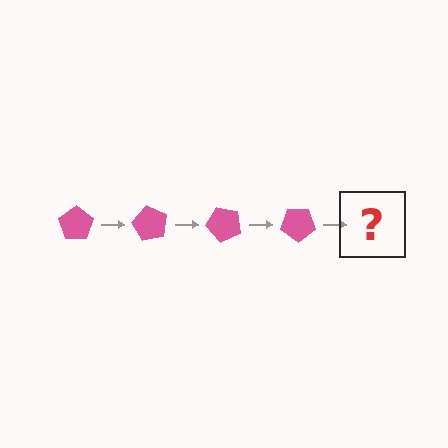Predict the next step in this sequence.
The next step is a pink pentagon rotated 240 degrees.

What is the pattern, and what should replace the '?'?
The pattern is that the pentagon rotates 60 degrees each step. The '?' should be a pink pentagon rotated 240 degrees.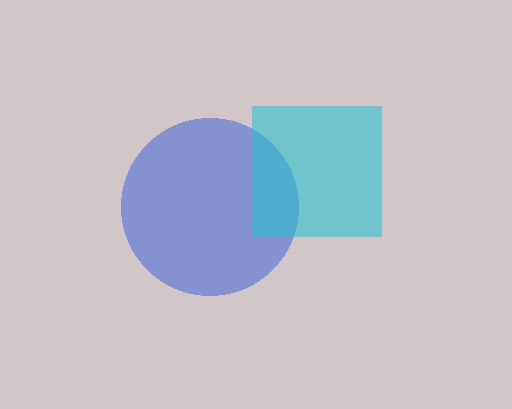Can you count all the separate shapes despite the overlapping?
Yes, there are 2 separate shapes.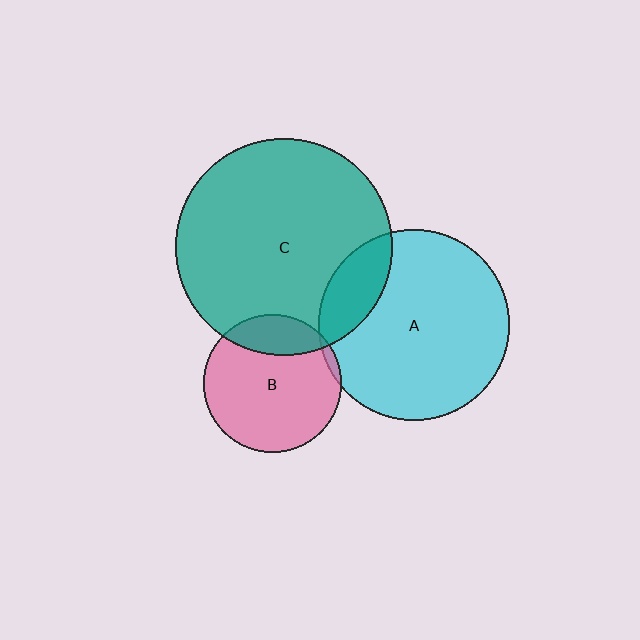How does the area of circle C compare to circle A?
Approximately 1.3 times.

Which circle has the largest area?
Circle C (teal).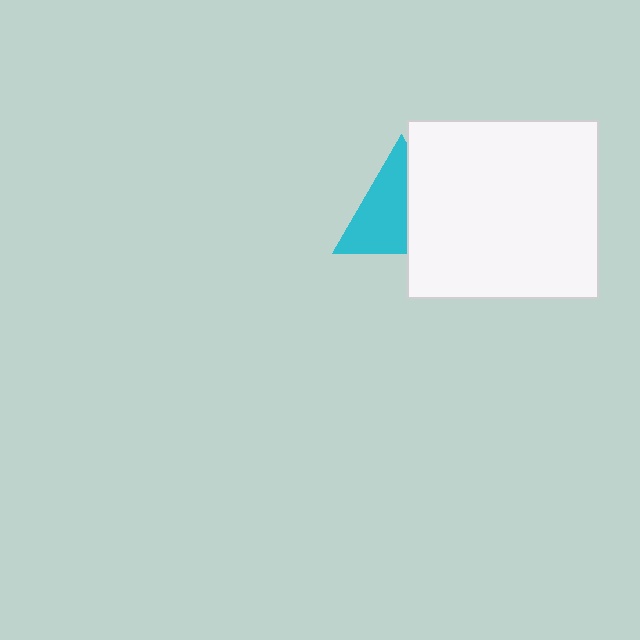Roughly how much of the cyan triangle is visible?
About half of it is visible (roughly 58%).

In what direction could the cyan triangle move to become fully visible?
The cyan triangle could move left. That would shift it out from behind the white rectangle entirely.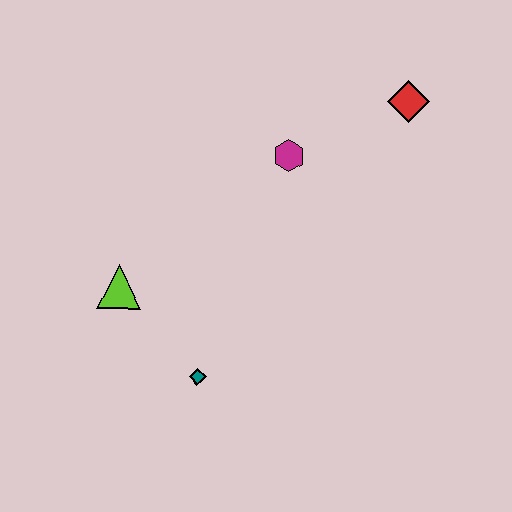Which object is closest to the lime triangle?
The teal diamond is closest to the lime triangle.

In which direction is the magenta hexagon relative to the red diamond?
The magenta hexagon is to the left of the red diamond.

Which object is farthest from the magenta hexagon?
The teal diamond is farthest from the magenta hexagon.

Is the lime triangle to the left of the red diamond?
Yes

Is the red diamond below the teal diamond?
No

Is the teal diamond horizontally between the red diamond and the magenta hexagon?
No